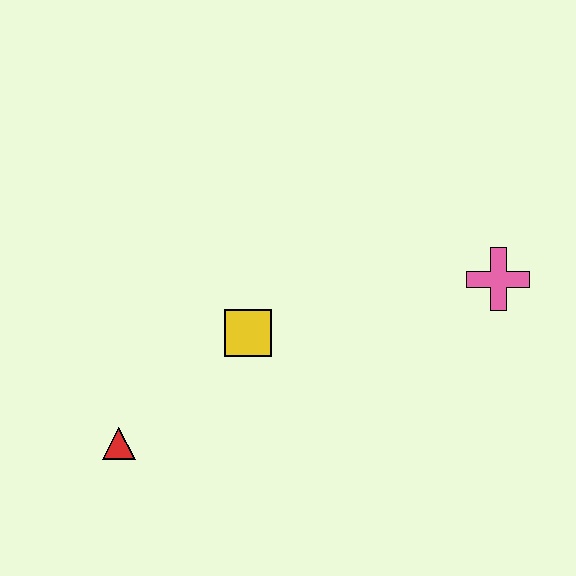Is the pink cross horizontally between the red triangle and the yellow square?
No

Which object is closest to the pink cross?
The yellow square is closest to the pink cross.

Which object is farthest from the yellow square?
The pink cross is farthest from the yellow square.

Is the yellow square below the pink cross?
Yes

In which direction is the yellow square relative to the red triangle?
The yellow square is to the right of the red triangle.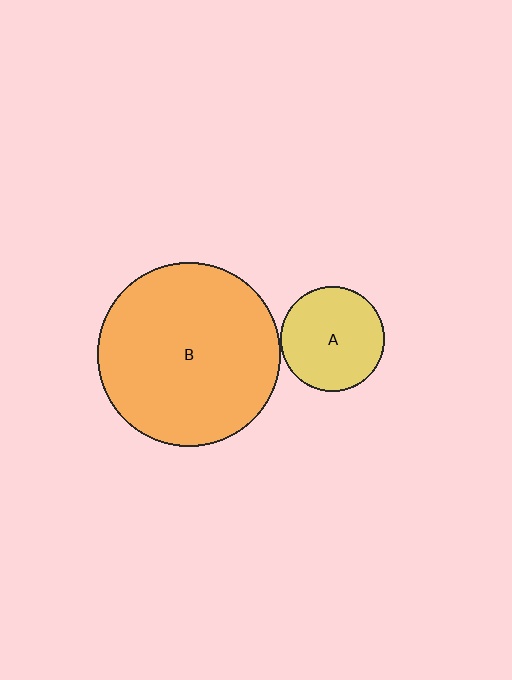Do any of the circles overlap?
No, none of the circles overlap.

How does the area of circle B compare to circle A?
Approximately 3.1 times.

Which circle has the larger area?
Circle B (orange).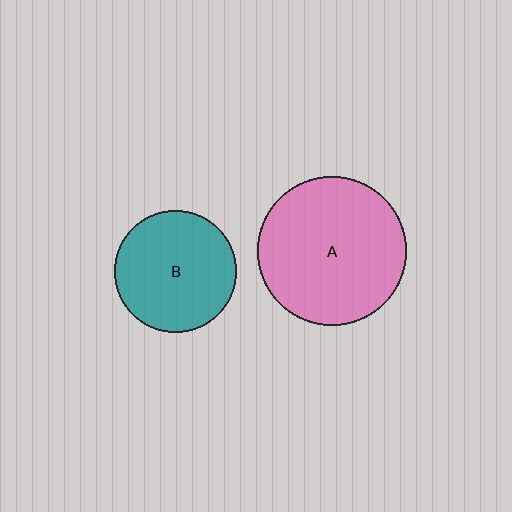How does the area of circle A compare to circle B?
Approximately 1.5 times.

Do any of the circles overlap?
No, none of the circles overlap.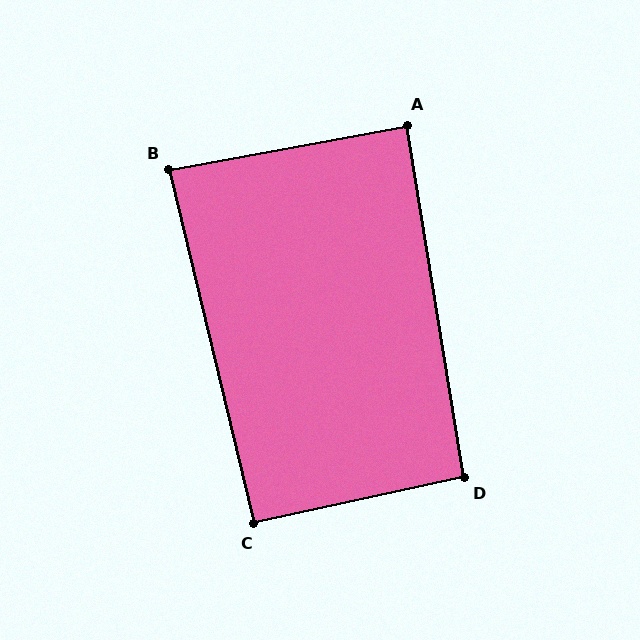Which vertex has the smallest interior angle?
B, at approximately 87 degrees.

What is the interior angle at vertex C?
Approximately 91 degrees (approximately right).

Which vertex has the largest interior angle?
D, at approximately 93 degrees.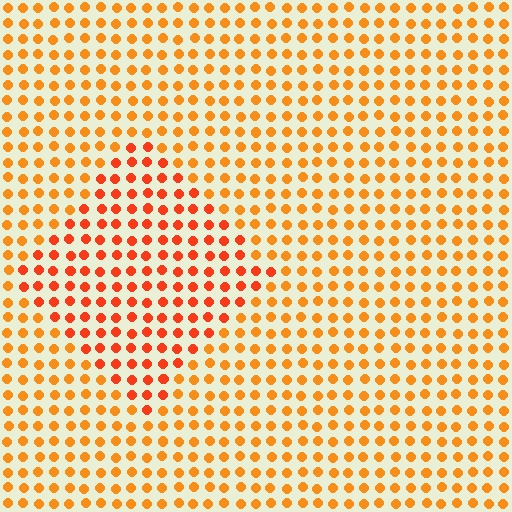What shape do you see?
I see a diamond.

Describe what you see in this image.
The image is filled with small orange elements in a uniform arrangement. A diamond-shaped region is visible where the elements are tinted to a slightly different hue, forming a subtle color boundary.